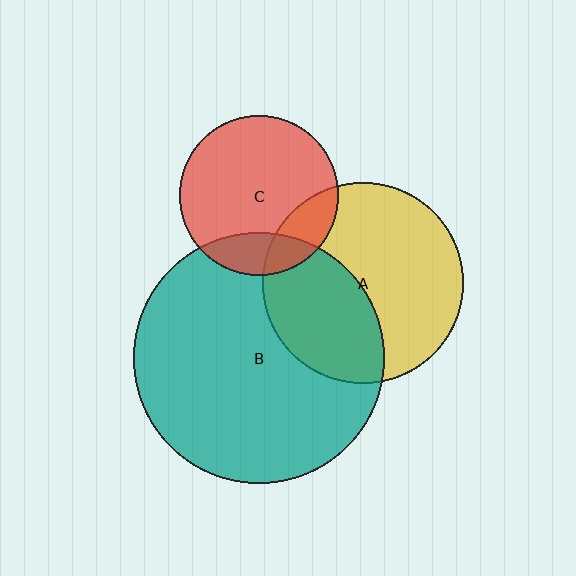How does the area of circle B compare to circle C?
Approximately 2.5 times.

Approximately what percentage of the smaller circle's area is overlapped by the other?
Approximately 20%.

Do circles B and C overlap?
Yes.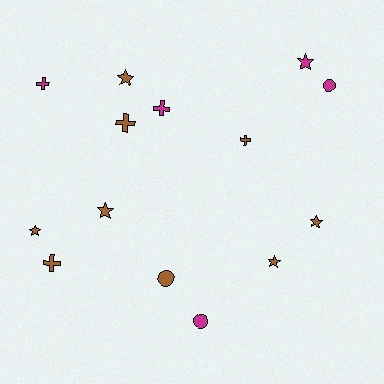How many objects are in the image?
There are 14 objects.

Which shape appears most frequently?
Star, with 6 objects.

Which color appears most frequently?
Brown, with 9 objects.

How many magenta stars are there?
There is 1 magenta star.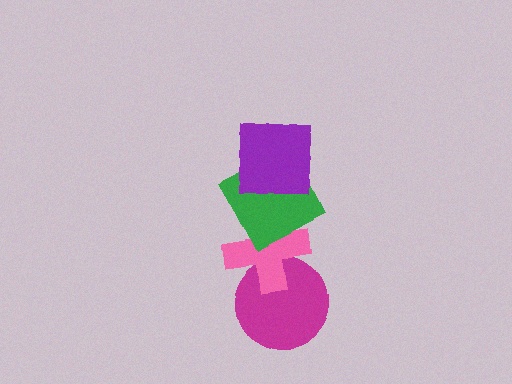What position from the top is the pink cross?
The pink cross is 3rd from the top.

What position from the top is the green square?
The green square is 2nd from the top.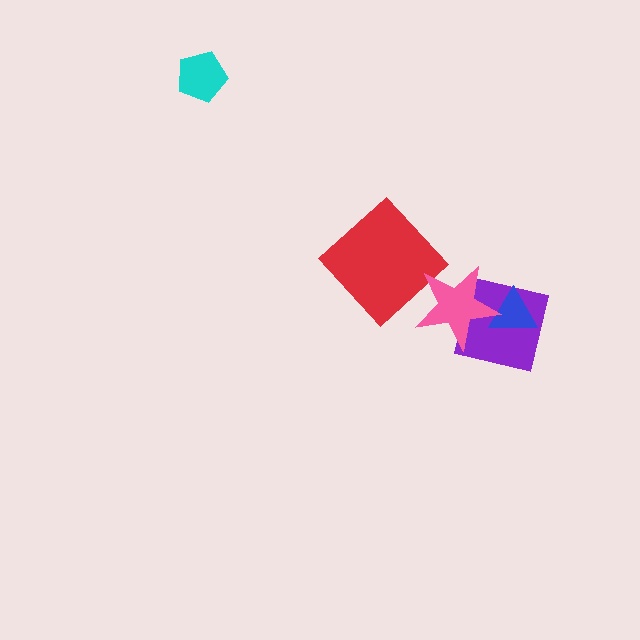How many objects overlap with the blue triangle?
2 objects overlap with the blue triangle.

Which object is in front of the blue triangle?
The pink star is in front of the blue triangle.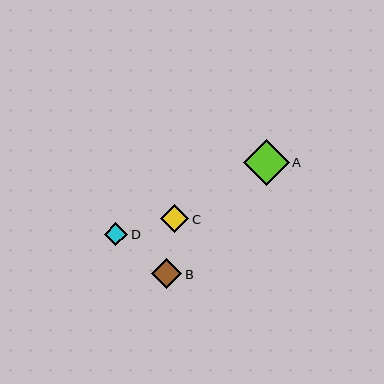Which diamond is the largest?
Diamond A is the largest with a size of approximately 46 pixels.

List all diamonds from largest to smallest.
From largest to smallest: A, B, C, D.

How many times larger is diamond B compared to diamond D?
Diamond B is approximately 1.3 times the size of diamond D.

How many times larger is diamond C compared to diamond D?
Diamond C is approximately 1.2 times the size of diamond D.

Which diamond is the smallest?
Diamond D is the smallest with a size of approximately 23 pixels.